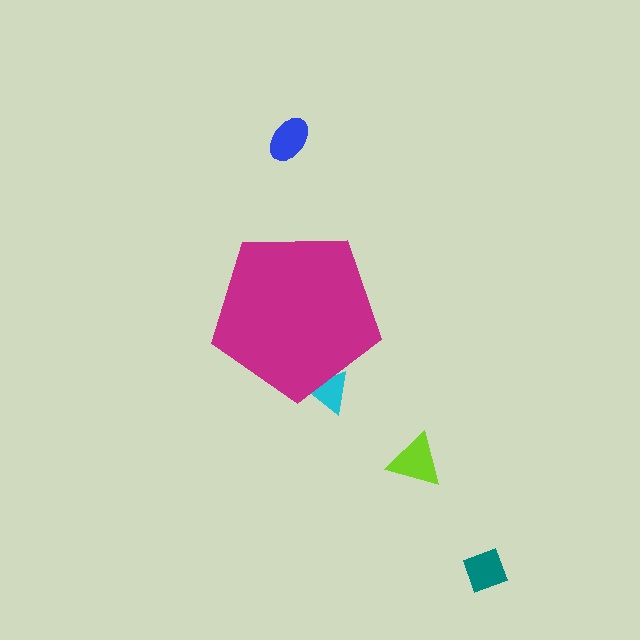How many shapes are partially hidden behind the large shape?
1 shape is partially hidden.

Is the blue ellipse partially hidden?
No, the blue ellipse is fully visible.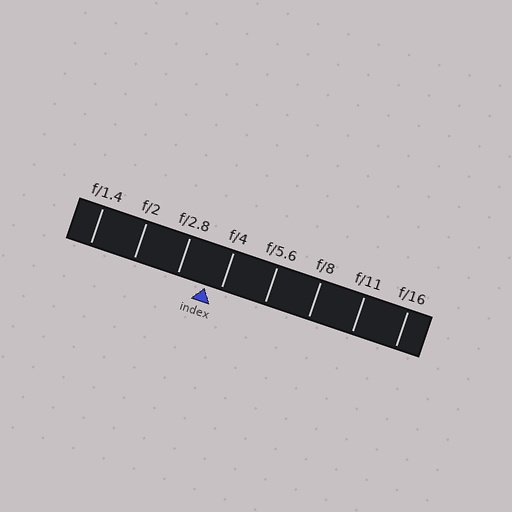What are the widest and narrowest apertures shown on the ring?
The widest aperture shown is f/1.4 and the narrowest is f/16.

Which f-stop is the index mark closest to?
The index mark is closest to f/4.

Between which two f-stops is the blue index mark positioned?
The index mark is between f/2.8 and f/4.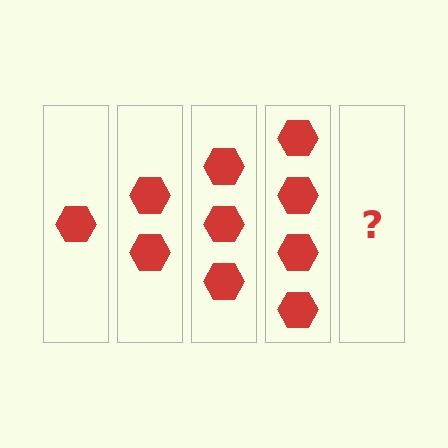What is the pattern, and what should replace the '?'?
The pattern is that each step adds one more hexagon. The '?' should be 5 hexagons.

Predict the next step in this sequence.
The next step is 5 hexagons.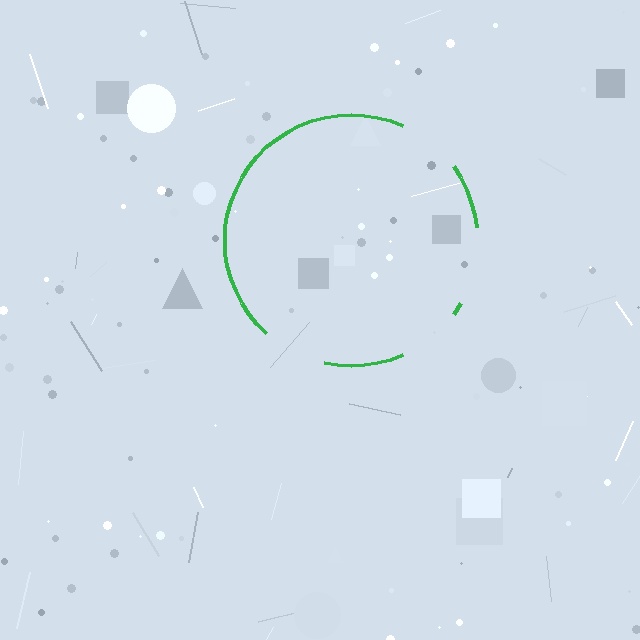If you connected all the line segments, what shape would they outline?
They would outline a circle.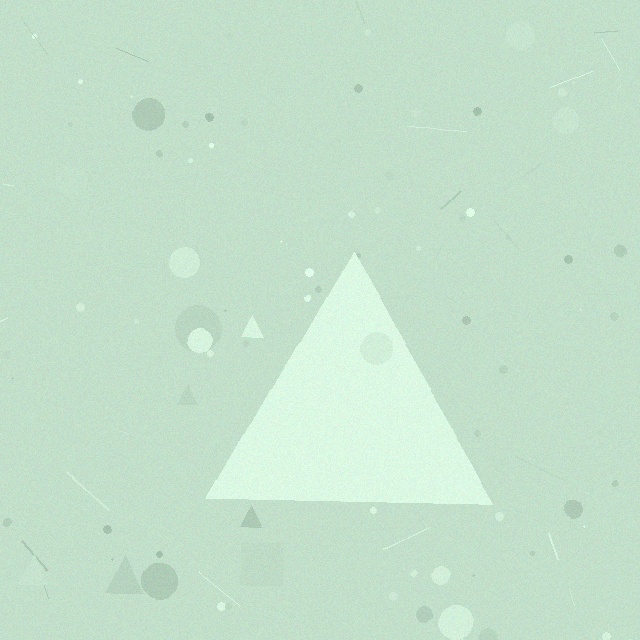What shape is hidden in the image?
A triangle is hidden in the image.